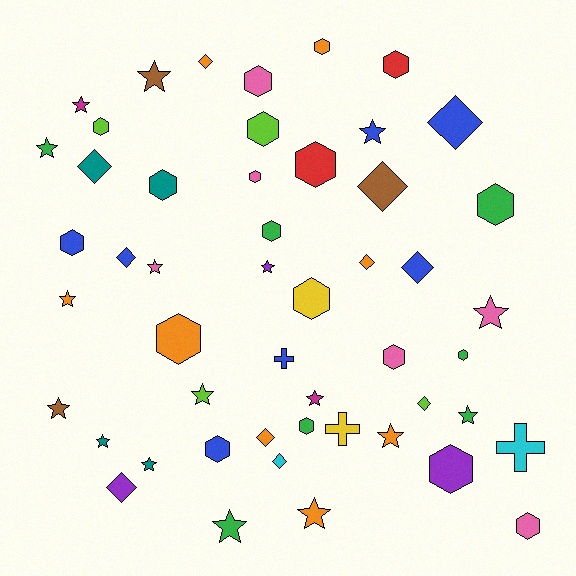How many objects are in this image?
There are 50 objects.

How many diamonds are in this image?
There are 11 diamonds.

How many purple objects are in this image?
There are 3 purple objects.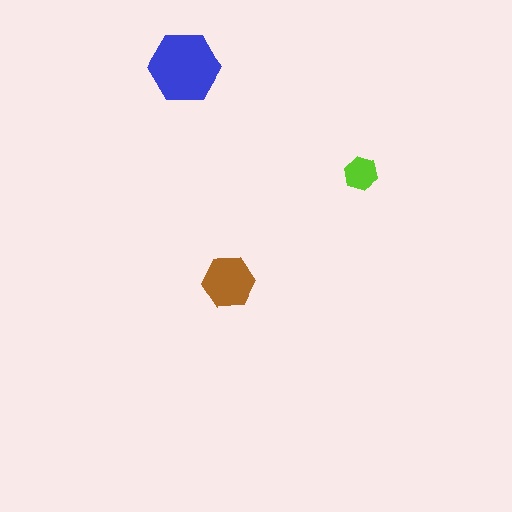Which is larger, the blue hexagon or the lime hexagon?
The blue one.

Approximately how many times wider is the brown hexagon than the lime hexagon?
About 1.5 times wider.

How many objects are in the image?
There are 3 objects in the image.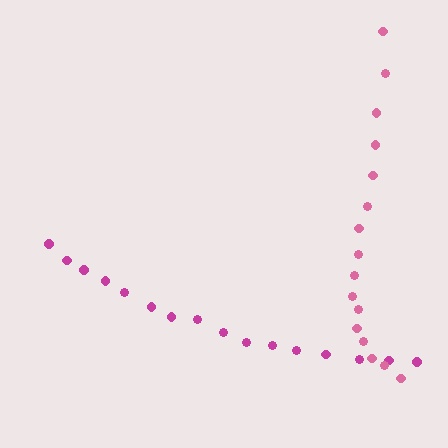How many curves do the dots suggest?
There are 2 distinct paths.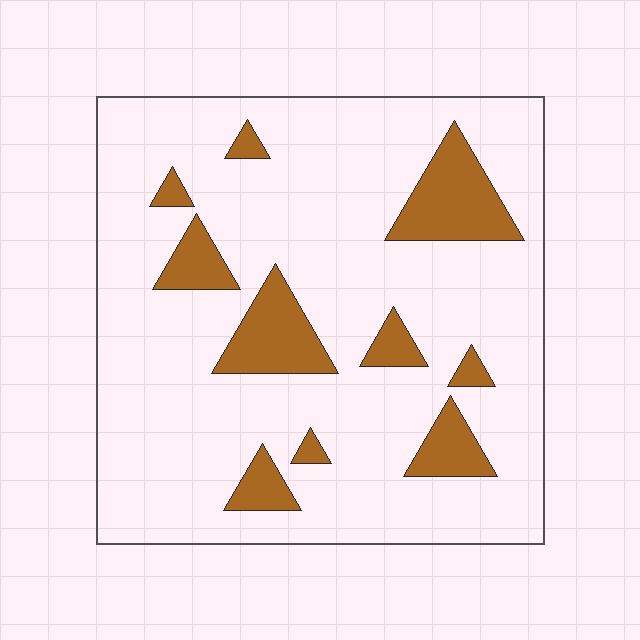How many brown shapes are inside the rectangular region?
10.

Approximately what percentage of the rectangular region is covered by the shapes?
Approximately 15%.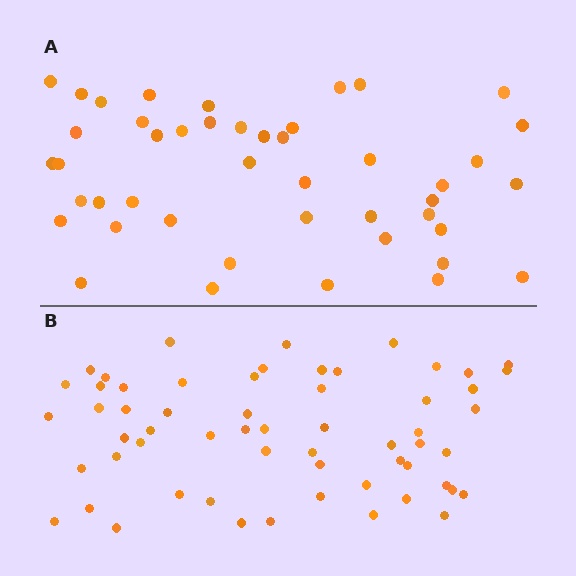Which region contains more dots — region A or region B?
Region B (the bottom region) has more dots.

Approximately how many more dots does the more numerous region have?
Region B has approximately 15 more dots than region A.